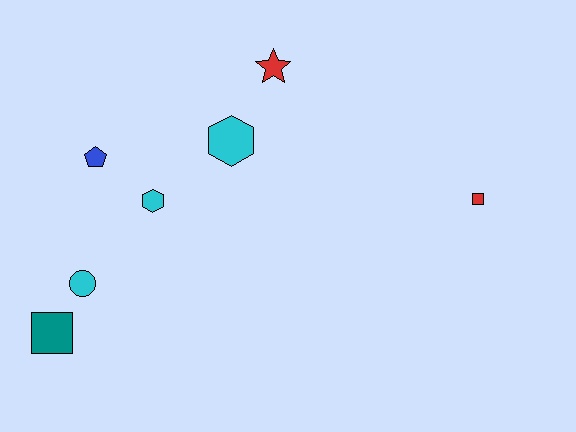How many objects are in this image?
There are 7 objects.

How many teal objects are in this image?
There is 1 teal object.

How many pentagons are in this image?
There is 1 pentagon.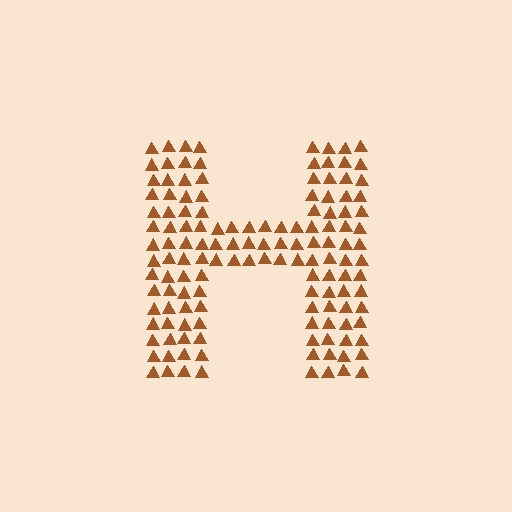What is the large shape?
The large shape is the letter H.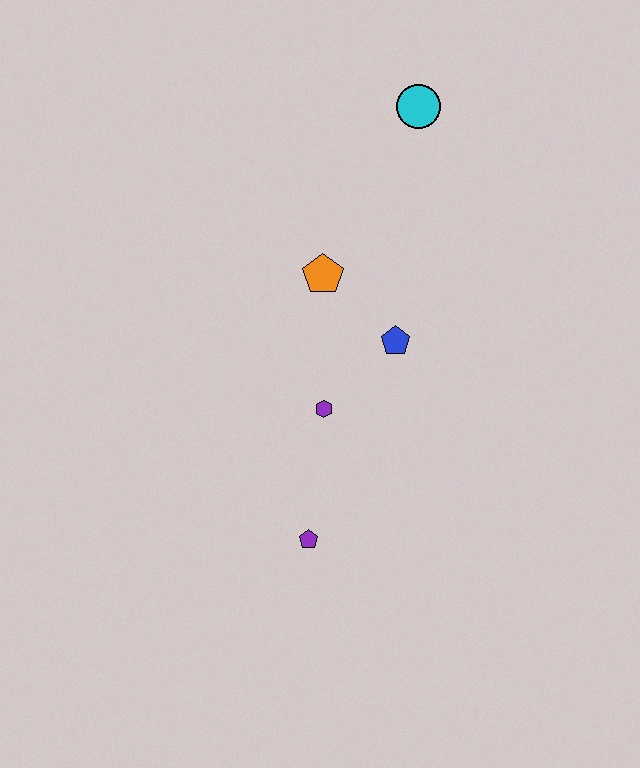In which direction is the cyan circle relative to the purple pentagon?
The cyan circle is above the purple pentagon.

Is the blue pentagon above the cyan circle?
No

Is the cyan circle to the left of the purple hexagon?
No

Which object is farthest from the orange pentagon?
The purple pentagon is farthest from the orange pentagon.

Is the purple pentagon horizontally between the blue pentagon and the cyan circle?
No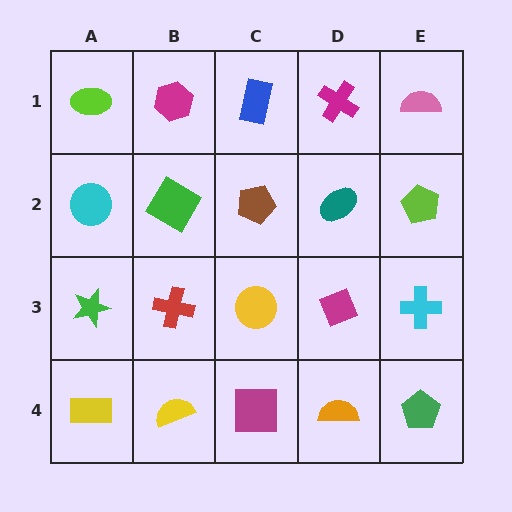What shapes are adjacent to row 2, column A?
A lime ellipse (row 1, column A), a green star (row 3, column A), a green diamond (row 2, column B).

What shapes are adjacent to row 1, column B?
A green diamond (row 2, column B), a lime ellipse (row 1, column A), a blue rectangle (row 1, column C).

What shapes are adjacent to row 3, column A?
A cyan circle (row 2, column A), a yellow rectangle (row 4, column A), a red cross (row 3, column B).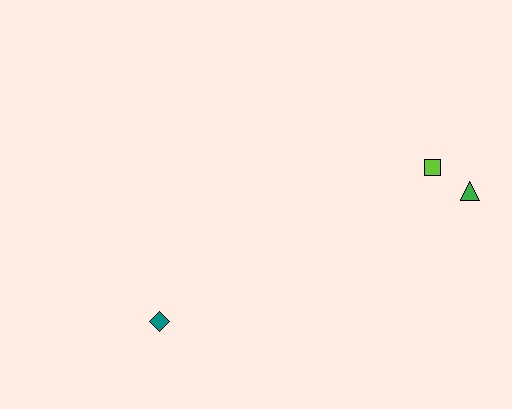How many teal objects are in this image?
There is 1 teal object.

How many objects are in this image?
There are 3 objects.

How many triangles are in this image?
There is 1 triangle.